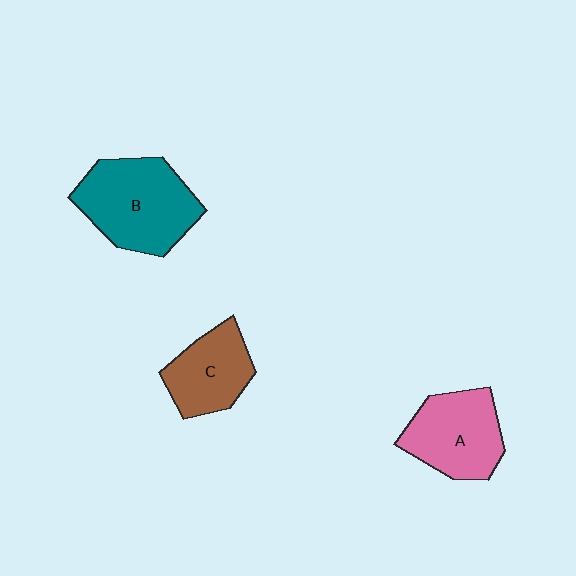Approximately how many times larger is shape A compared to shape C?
Approximately 1.2 times.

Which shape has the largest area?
Shape B (teal).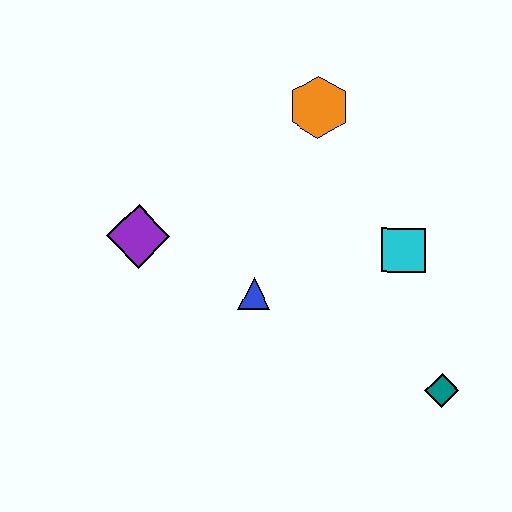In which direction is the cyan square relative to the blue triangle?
The cyan square is to the right of the blue triangle.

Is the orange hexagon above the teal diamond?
Yes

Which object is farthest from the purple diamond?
The teal diamond is farthest from the purple diamond.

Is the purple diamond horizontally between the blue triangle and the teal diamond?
No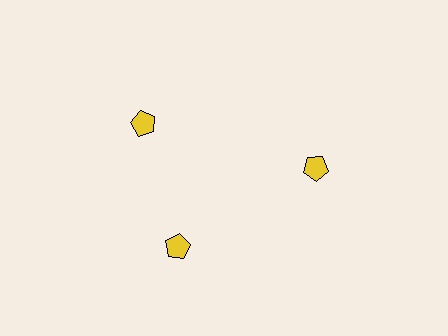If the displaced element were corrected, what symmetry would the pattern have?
It would have 3-fold rotational symmetry — the pattern would map onto itself every 120 degrees.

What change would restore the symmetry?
The symmetry would be restored by rotating it back into even spacing with its neighbors so that all 3 pentagons sit at equal angles and equal distance from the center.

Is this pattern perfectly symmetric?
No. The 3 yellow pentagons are arranged in a ring, but one element near the 11 o'clock position is rotated out of alignment along the ring, breaking the 3-fold rotational symmetry.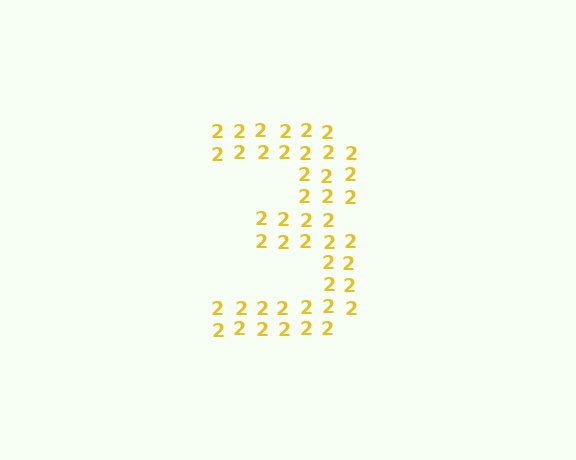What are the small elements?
The small elements are digit 2's.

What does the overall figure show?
The overall figure shows the digit 3.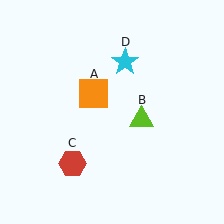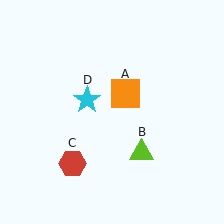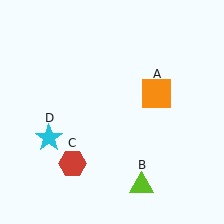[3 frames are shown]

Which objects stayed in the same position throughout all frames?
Red hexagon (object C) remained stationary.